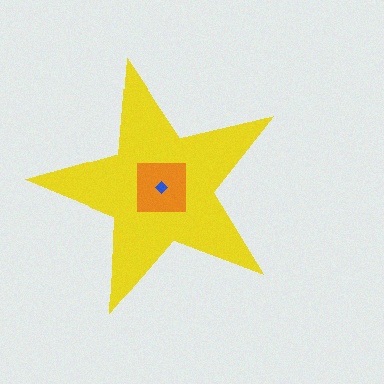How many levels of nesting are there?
3.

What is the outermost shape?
The yellow star.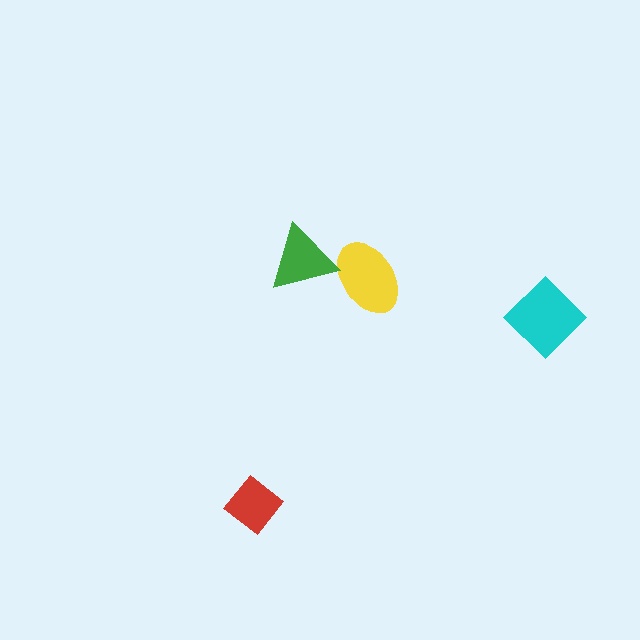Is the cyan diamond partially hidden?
No, no other shape covers it.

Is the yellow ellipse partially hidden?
Yes, it is partially covered by another shape.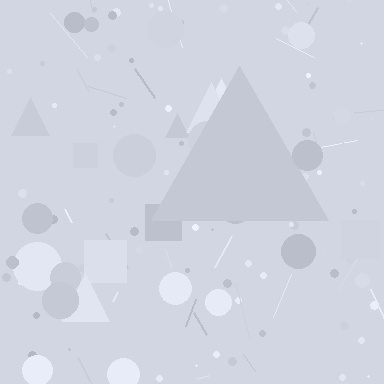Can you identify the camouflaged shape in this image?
The camouflaged shape is a triangle.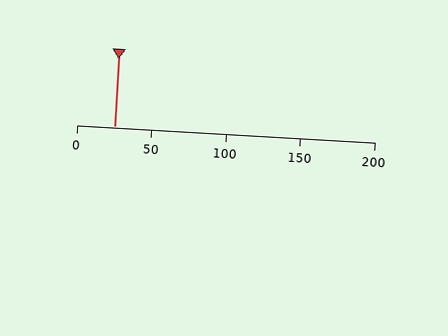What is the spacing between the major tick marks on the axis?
The major ticks are spaced 50 apart.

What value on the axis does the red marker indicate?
The marker indicates approximately 25.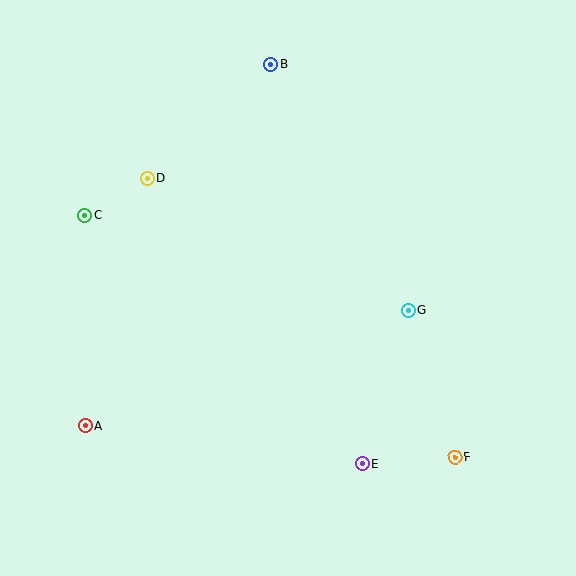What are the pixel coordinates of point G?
Point G is at (408, 310).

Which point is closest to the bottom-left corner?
Point A is closest to the bottom-left corner.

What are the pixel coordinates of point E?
Point E is at (362, 464).